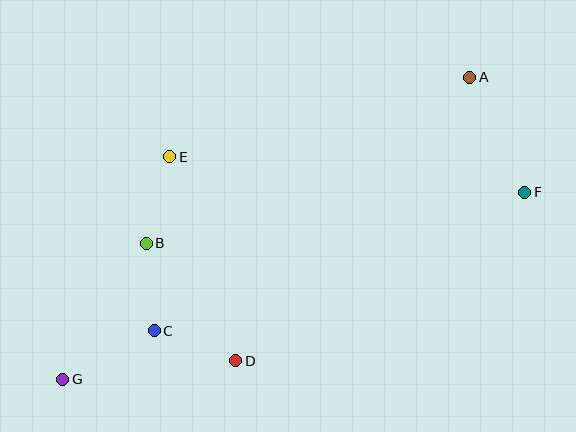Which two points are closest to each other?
Points C and D are closest to each other.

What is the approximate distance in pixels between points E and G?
The distance between E and G is approximately 247 pixels.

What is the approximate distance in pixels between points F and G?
The distance between F and G is approximately 499 pixels.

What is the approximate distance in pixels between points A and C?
The distance between A and C is approximately 405 pixels.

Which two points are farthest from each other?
Points A and G are farthest from each other.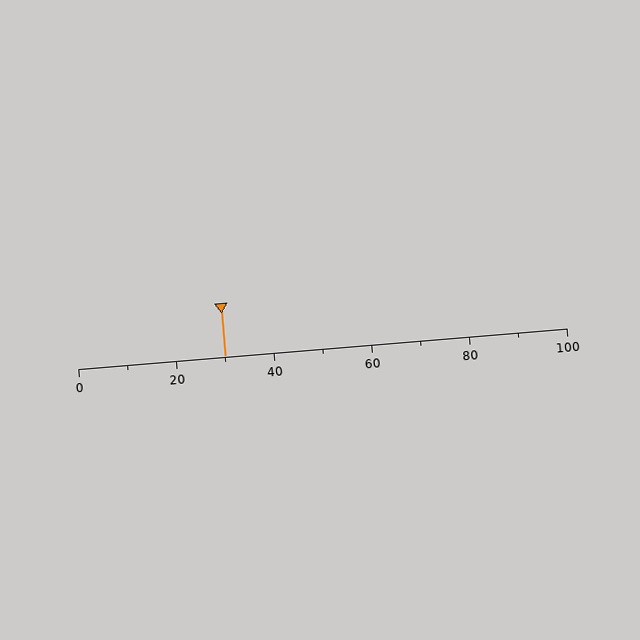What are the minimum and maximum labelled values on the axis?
The axis runs from 0 to 100.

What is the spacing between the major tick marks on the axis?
The major ticks are spaced 20 apart.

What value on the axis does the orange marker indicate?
The marker indicates approximately 30.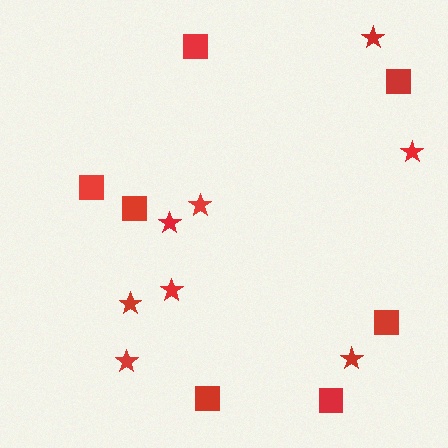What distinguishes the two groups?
There are 2 groups: one group of squares (7) and one group of stars (8).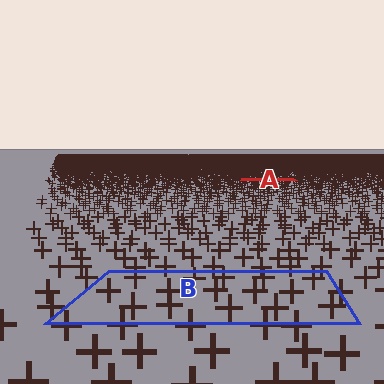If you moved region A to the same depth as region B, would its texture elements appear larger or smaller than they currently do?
They would appear larger. At a closer depth, the same texture elements are projected at a bigger on-screen size.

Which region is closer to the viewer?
Region B is closer. The texture elements there are larger and more spread out.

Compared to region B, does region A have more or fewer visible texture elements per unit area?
Region A has more texture elements per unit area — they are packed more densely because it is farther away.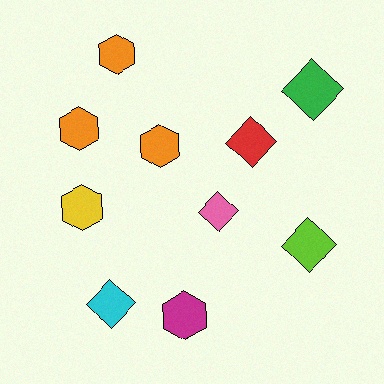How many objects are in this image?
There are 10 objects.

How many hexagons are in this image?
There are 5 hexagons.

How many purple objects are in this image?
There are no purple objects.